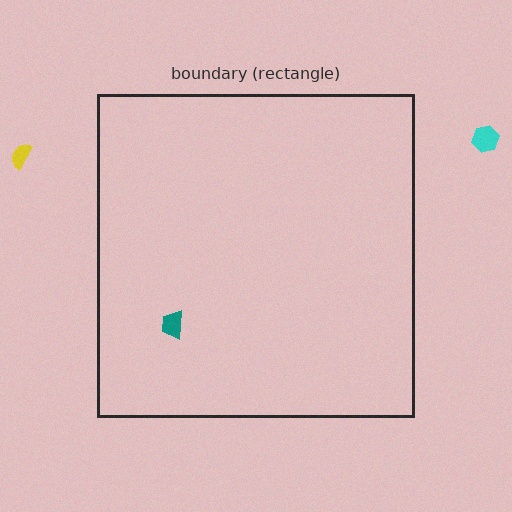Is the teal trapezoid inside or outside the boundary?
Inside.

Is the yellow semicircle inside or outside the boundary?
Outside.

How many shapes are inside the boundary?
1 inside, 2 outside.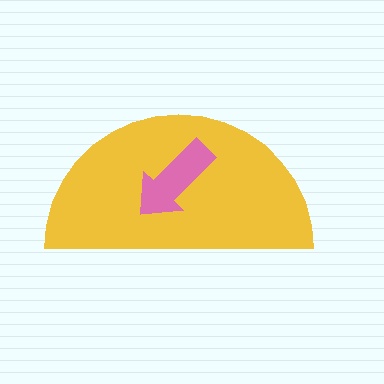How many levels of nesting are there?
2.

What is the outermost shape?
The yellow semicircle.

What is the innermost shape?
The pink arrow.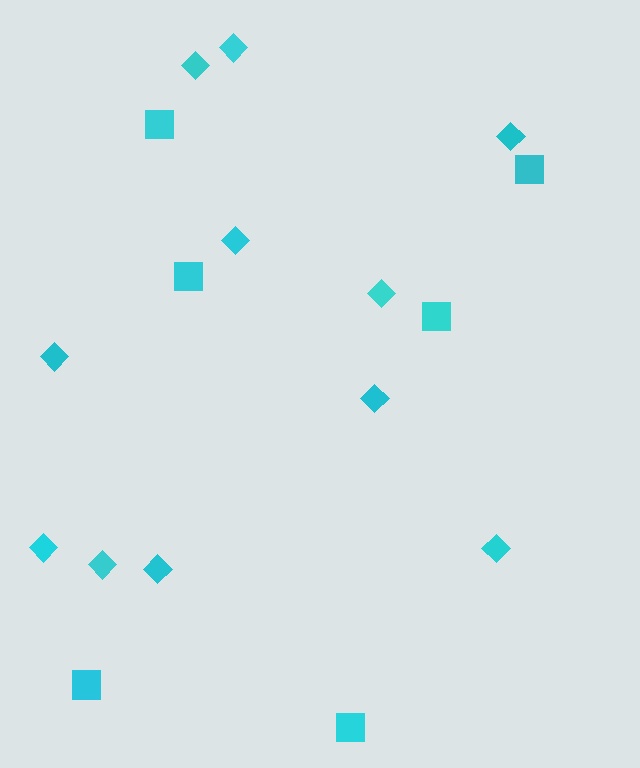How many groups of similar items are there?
There are 2 groups: one group of squares (6) and one group of diamonds (11).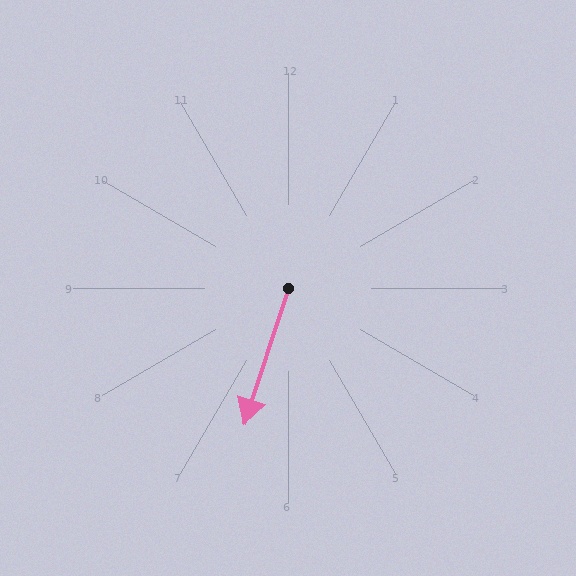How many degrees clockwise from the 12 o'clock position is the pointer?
Approximately 198 degrees.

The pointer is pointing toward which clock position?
Roughly 7 o'clock.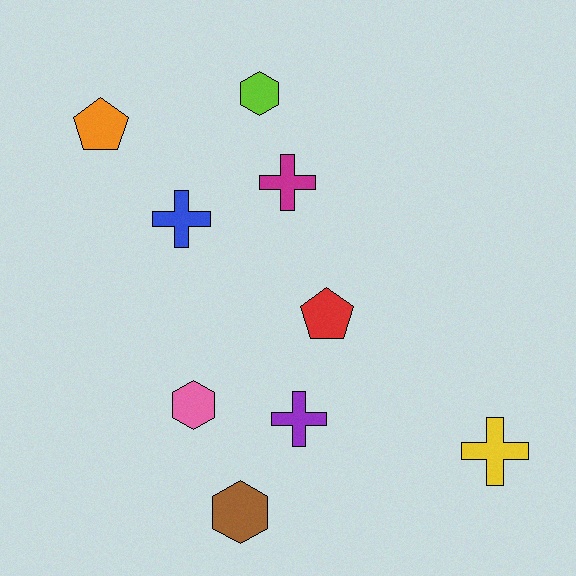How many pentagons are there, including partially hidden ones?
There are 2 pentagons.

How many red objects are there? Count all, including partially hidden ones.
There is 1 red object.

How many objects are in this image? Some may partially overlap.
There are 9 objects.